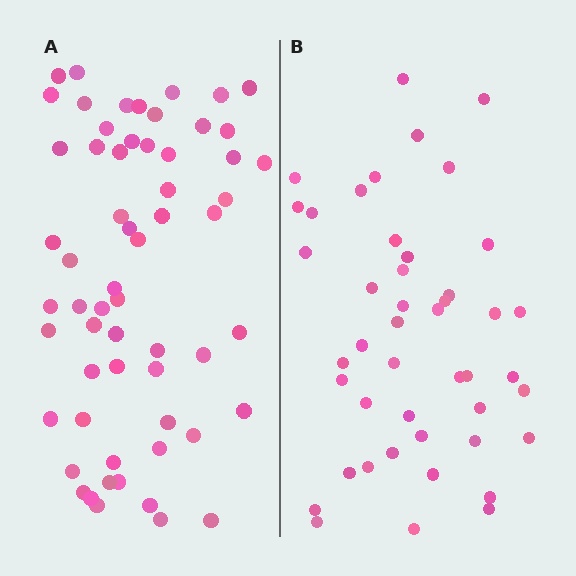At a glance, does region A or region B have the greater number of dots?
Region A (the left region) has more dots.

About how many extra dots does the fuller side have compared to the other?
Region A has approximately 15 more dots than region B.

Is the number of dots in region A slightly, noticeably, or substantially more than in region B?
Region A has noticeably more, but not dramatically so. The ratio is roughly 1.3 to 1.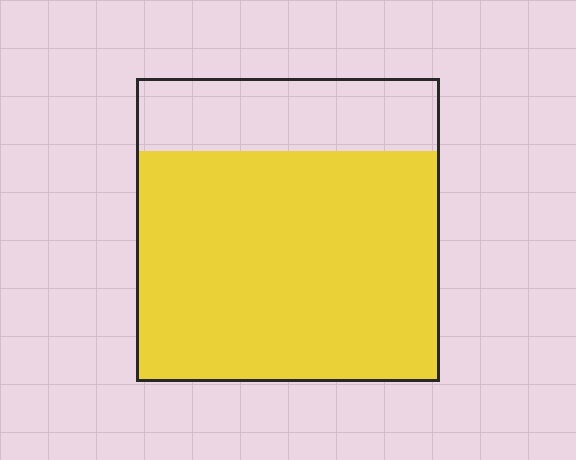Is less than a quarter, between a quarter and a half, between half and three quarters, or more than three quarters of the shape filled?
More than three quarters.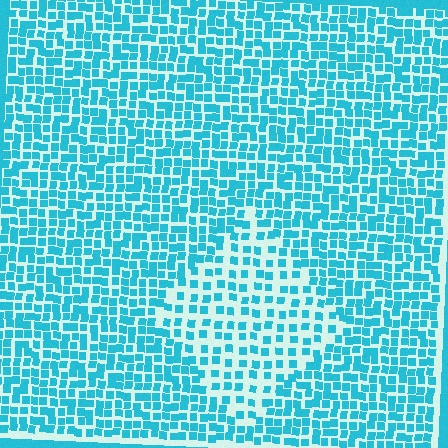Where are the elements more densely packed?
The elements are more densely packed outside the diamond boundary.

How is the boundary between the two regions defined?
The boundary is defined by a change in element density (approximately 1.8x ratio). All elements are the same color, size, and shape.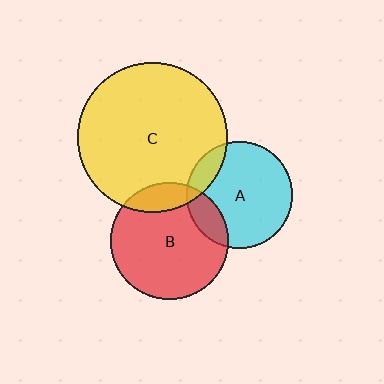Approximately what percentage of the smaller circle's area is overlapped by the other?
Approximately 15%.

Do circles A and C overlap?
Yes.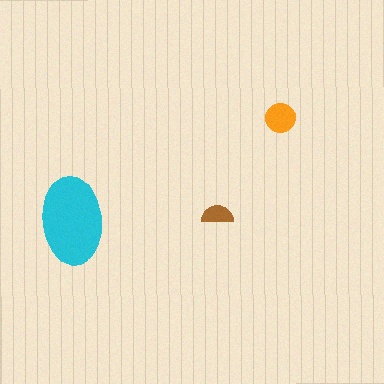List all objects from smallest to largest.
The brown semicircle, the orange circle, the cyan ellipse.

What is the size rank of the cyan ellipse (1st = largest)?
1st.